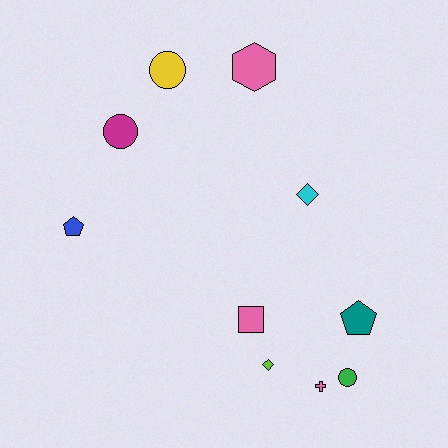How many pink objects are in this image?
There are 3 pink objects.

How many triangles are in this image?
There are no triangles.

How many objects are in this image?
There are 10 objects.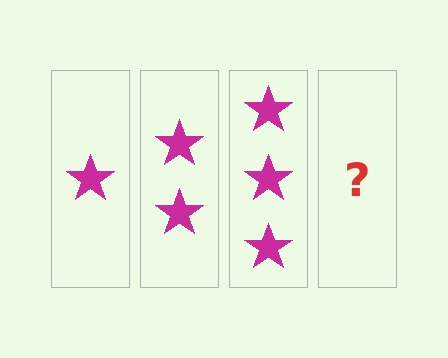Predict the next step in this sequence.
The next step is 4 stars.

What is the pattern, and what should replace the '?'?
The pattern is that each step adds one more star. The '?' should be 4 stars.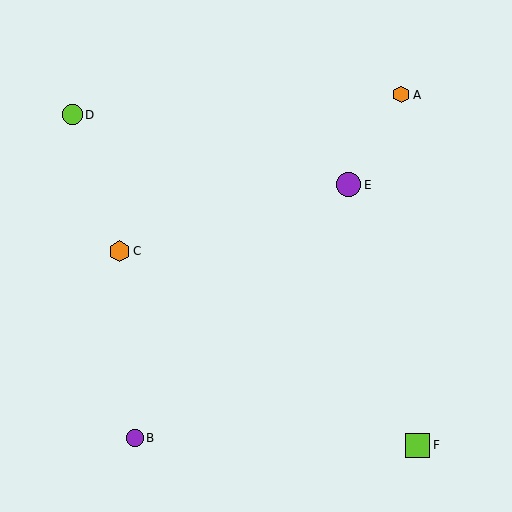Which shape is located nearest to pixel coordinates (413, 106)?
The orange hexagon (labeled A) at (401, 95) is nearest to that location.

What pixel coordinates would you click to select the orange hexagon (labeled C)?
Click at (120, 251) to select the orange hexagon C.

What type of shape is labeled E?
Shape E is a purple circle.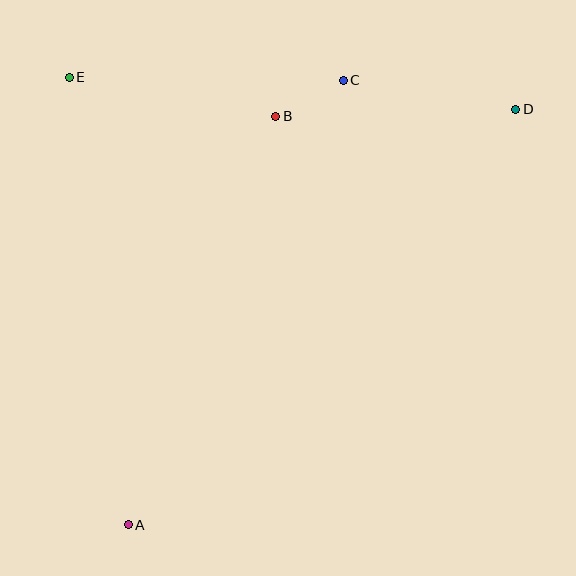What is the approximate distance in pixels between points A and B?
The distance between A and B is approximately 434 pixels.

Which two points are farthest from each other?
Points A and D are farthest from each other.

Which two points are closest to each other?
Points B and C are closest to each other.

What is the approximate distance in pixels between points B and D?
The distance between B and D is approximately 240 pixels.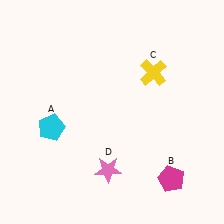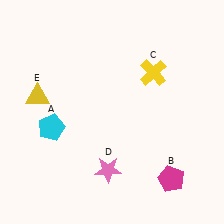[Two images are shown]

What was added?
A yellow triangle (E) was added in Image 2.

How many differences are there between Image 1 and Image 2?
There is 1 difference between the two images.